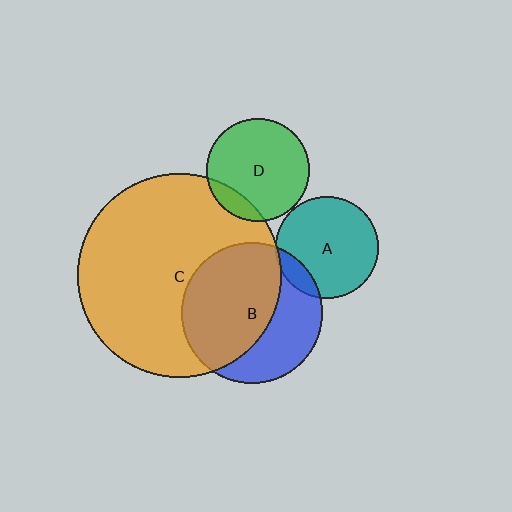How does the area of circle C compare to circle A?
Approximately 4.0 times.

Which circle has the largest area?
Circle C (orange).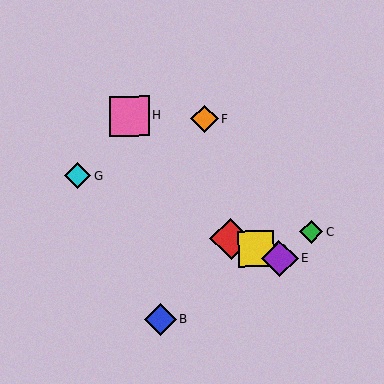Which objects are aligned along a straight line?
Objects A, D, E, G are aligned along a straight line.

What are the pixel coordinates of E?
Object E is at (280, 259).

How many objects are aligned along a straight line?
4 objects (A, D, E, G) are aligned along a straight line.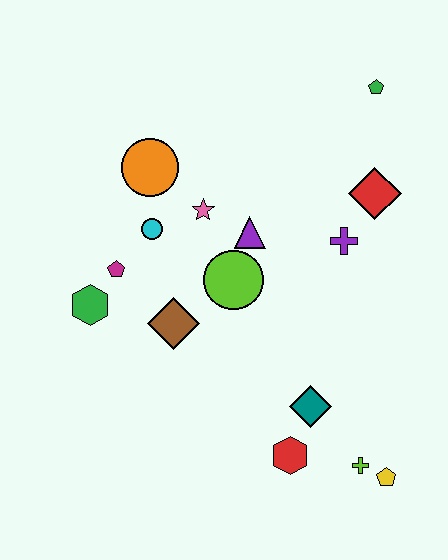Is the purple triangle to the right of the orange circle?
Yes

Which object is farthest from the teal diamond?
The green pentagon is farthest from the teal diamond.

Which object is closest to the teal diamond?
The red hexagon is closest to the teal diamond.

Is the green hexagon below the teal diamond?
No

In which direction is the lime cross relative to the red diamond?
The lime cross is below the red diamond.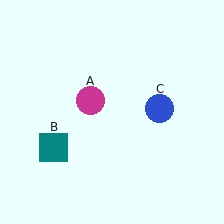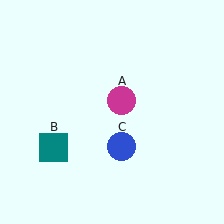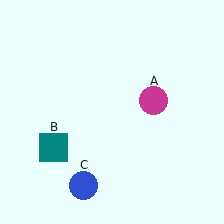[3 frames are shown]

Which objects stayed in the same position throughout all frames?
Teal square (object B) remained stationary.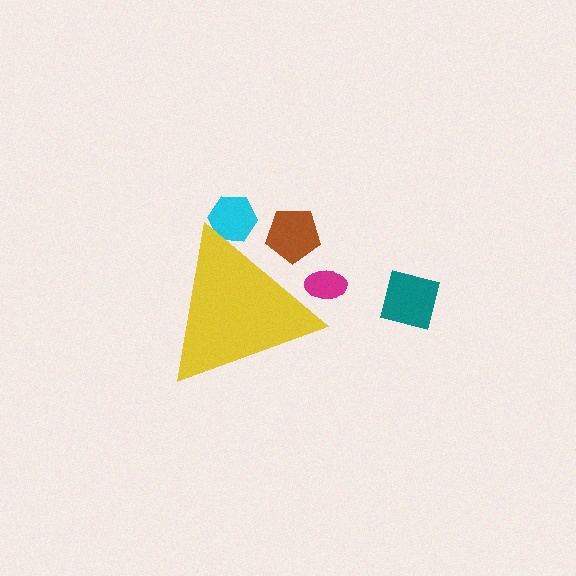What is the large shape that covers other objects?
A yellow triangle.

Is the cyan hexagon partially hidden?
Yes, the cyan hexagon is partially hidden behind the yellow triangle.